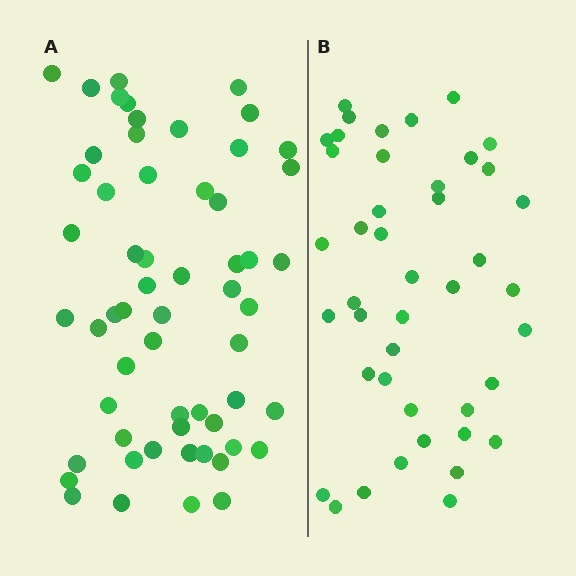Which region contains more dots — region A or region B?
Region A (the left region) has more dots.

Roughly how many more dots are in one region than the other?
Region A has approximately 15 more dots than region B.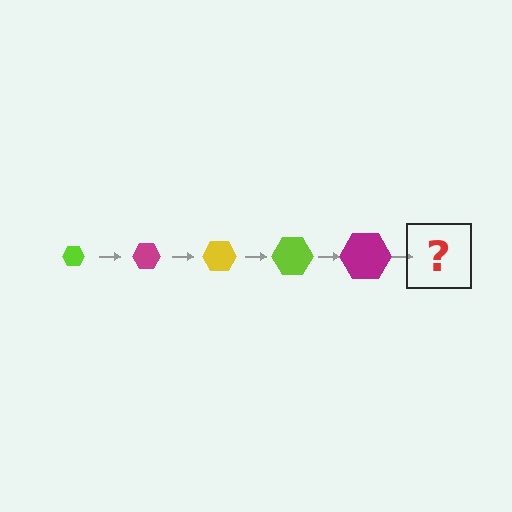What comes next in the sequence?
The next element should be a yellow hexagon, larger than the previous one.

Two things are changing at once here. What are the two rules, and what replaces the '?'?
The two rules are that the hexagon grows larger each step and the color cycles through lime, magenta, and yellow. The '?' should be a yellow hexagon, larger than the previous one.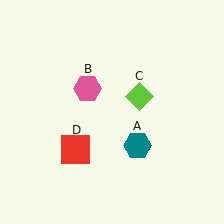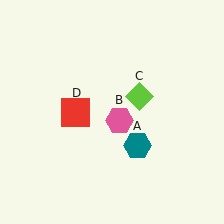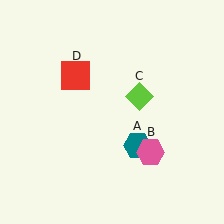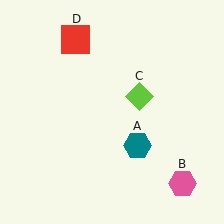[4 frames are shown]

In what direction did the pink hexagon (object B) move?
The pink hexagon (object B) moved down and to the right.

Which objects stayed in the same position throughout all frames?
Teal hexagon (object A) and lime diamond (object C) remained stationary.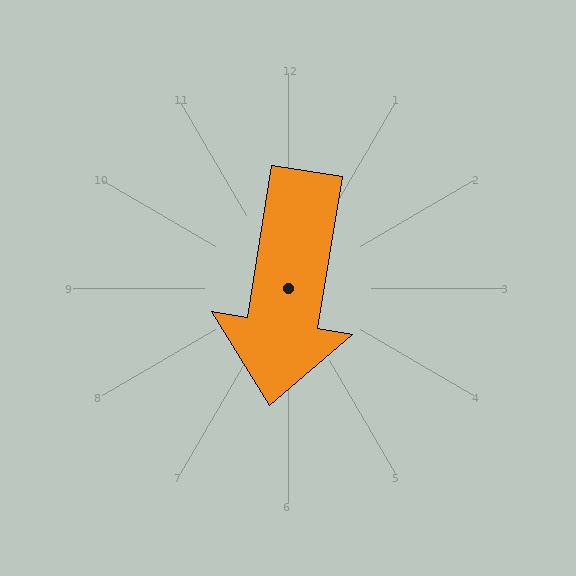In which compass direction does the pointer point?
South.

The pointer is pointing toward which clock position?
Roughly 6 o'clock.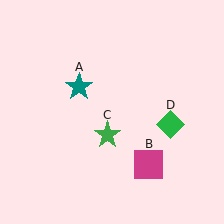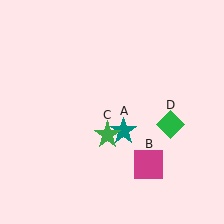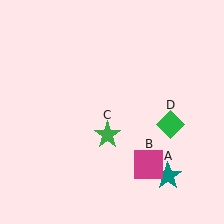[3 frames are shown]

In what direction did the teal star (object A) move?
The teal star (object A) moved down and to the right.